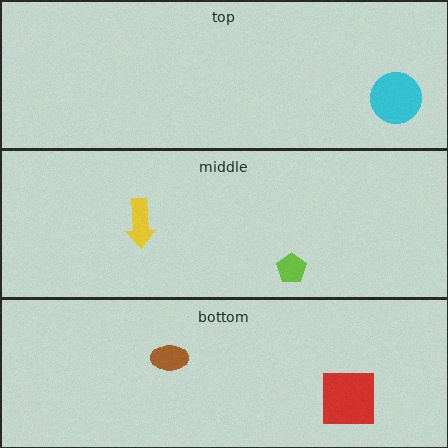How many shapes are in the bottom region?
2.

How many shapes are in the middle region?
2.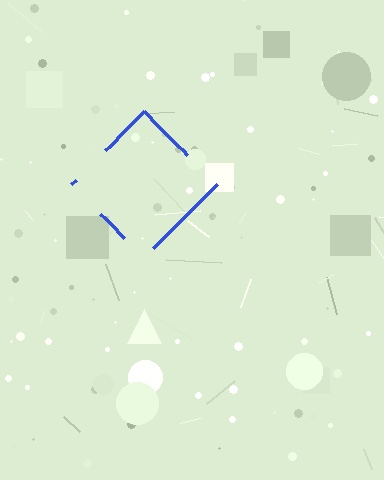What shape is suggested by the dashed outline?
The dashed outline suggests a diamond.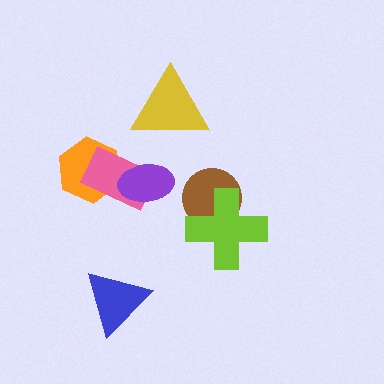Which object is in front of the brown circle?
The lime cross is in front of the brown circle.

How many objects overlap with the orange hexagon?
1 object overlaps with the orange hexagon.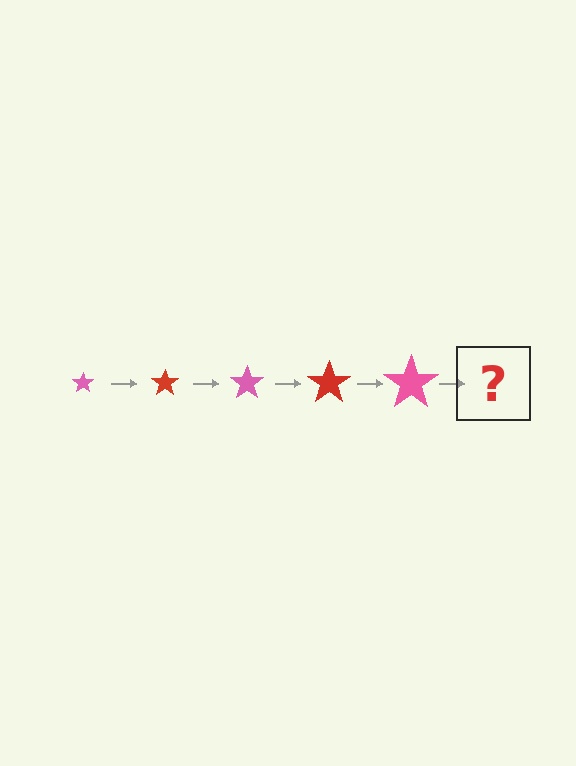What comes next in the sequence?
The next element should be a red star, larger than the previous one.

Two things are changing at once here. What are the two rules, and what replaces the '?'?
The two rules are that the star grows larger each step and the color cycles through pink and red. The '?' should be a red star, larger than the previous one.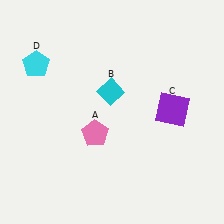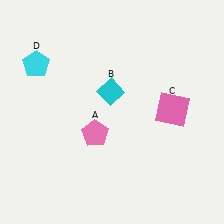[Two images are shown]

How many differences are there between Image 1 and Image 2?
There is 1 difference between the two images.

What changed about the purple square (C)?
In Image 1, C is purple. In Image 2, it changed to pink.